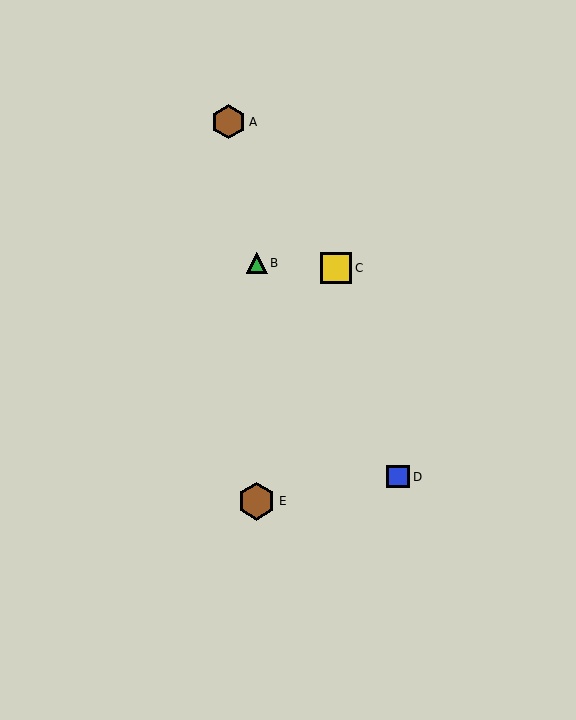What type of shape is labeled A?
Shape A is a brown hexagon.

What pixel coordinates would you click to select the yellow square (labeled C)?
Click at (336, 268) to select the yellow square C.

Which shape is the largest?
The brown hexagon (labeled E) is the largest.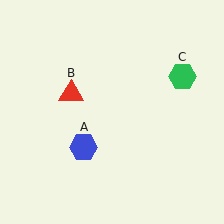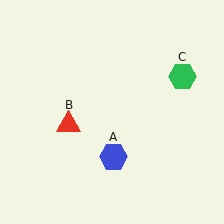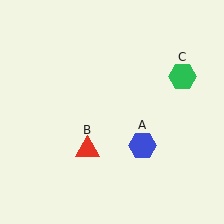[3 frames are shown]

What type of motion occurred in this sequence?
The blue hexagon (object A), red triangle (object B) rotated counterclockwise around the center of the scene.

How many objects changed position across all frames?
2 objects changed position: blue hexagon (object A), red triangle (object B).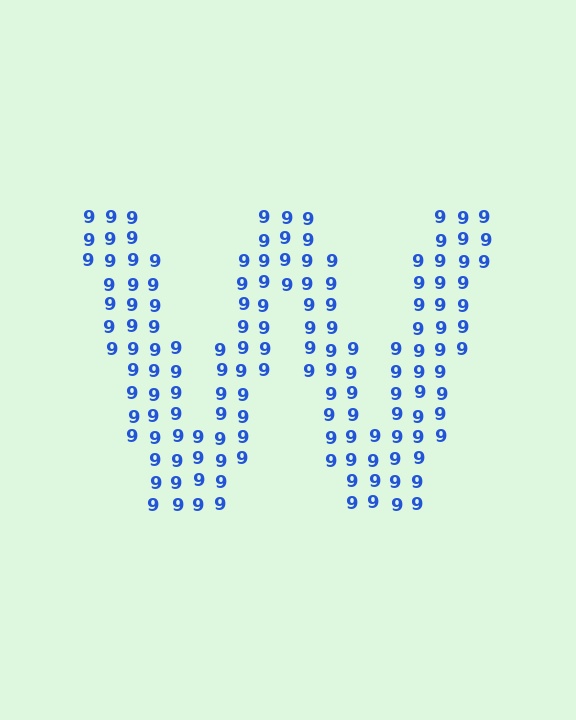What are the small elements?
The small elements are digit 9's.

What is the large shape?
The large shape is the letter W.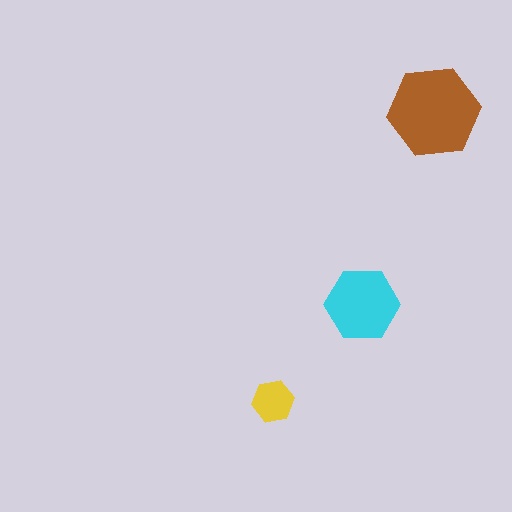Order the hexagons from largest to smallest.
the brown one, the cyan one, the yellow one.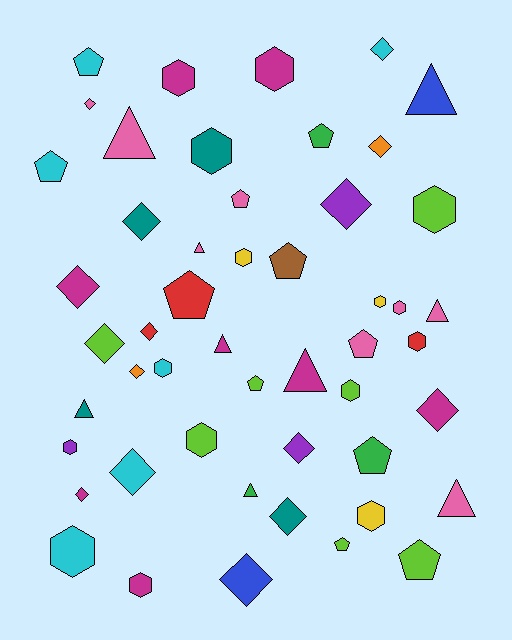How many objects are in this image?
There are 50 objects.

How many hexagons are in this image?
There are 15 hexagons.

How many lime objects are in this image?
There are 7 lime objects.